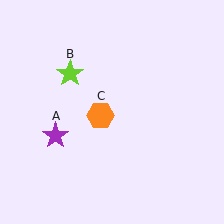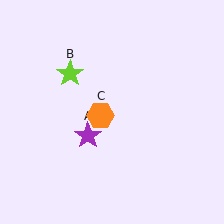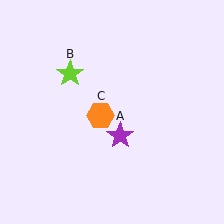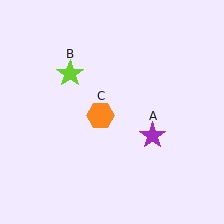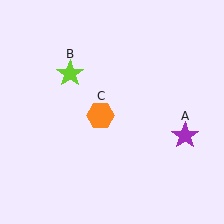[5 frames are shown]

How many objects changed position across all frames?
1 object changed position: purple star (object A).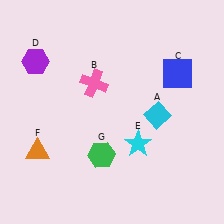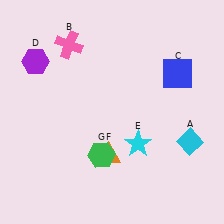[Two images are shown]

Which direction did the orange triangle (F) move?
The orange triangle (F) moved right.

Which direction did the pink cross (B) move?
The pink cross (B) moved up.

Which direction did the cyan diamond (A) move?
The cyan diamond (A) moved right.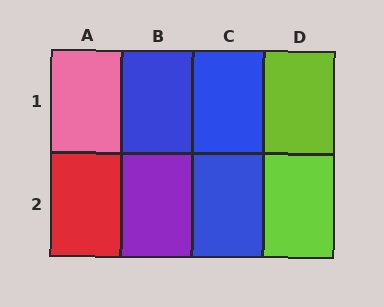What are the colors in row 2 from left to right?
Red, purple, blue, lime.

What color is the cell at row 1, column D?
Lime.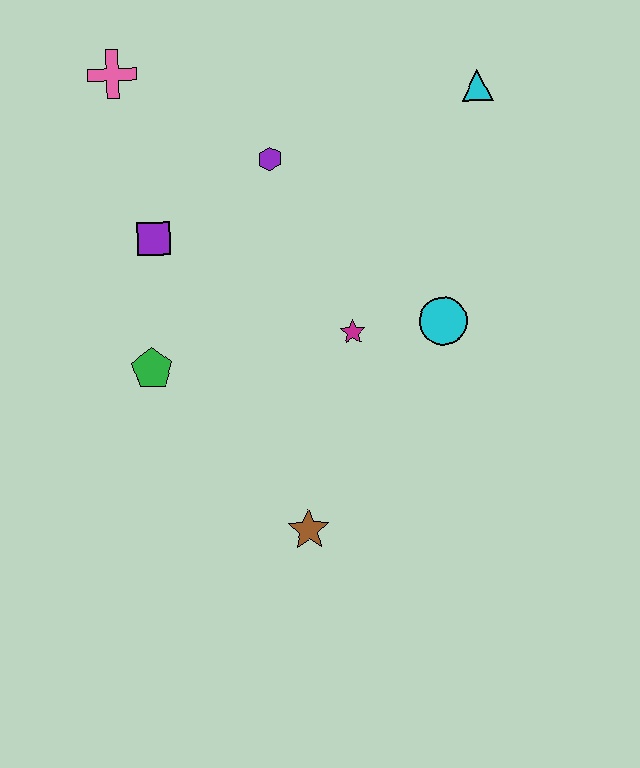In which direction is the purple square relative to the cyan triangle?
The purple square is to the left of the cyan triangle.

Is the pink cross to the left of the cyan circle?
Yes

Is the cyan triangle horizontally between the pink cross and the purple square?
No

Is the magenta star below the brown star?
No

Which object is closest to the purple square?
The green pentagon is closest to the purple square.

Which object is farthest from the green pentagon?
The cyan triangle is farthest from the green pentagon.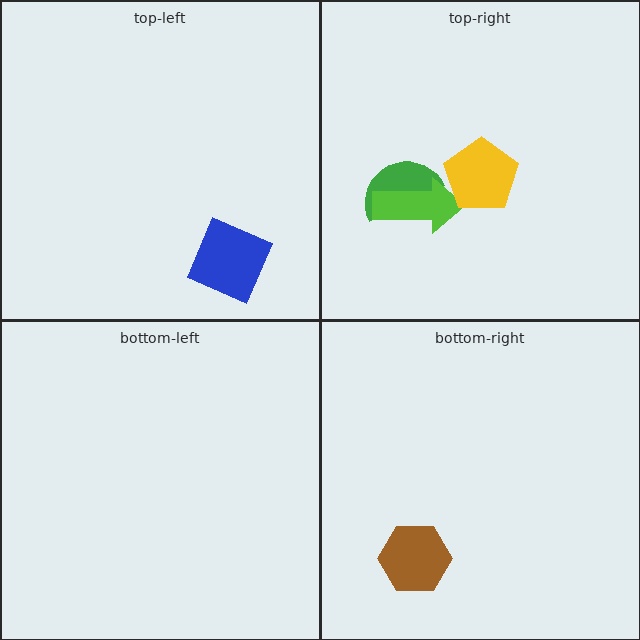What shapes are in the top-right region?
The green semicircle, the lime arrow, the yellow pentagon.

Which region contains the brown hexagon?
The bottom-right region.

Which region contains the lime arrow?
The top-right region.